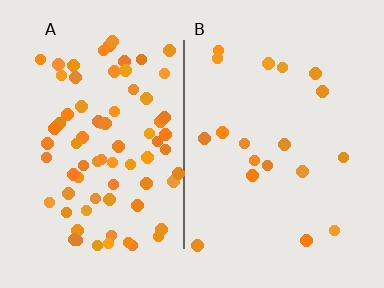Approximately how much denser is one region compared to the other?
Approximately 4.0× — region A over region B.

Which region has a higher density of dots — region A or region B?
A (the left).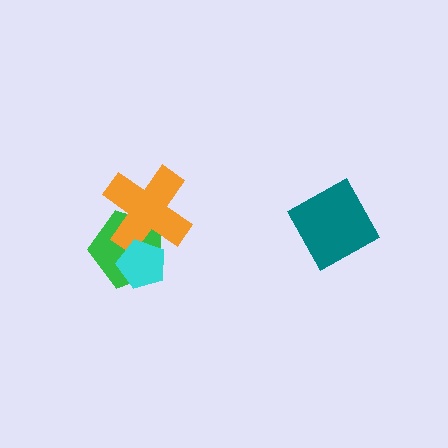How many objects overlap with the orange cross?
2 objects overlap with the orange cross.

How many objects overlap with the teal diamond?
0 objects overlap with the teal diamond.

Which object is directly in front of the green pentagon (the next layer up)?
The orange cross is directly in front of the green pentagon.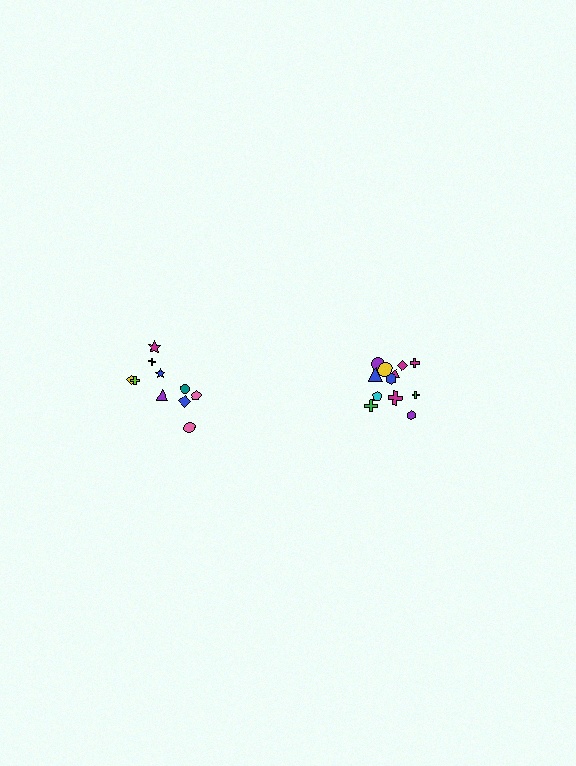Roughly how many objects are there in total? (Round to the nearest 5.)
Roughly 20 objects in total.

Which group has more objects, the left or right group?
The right group.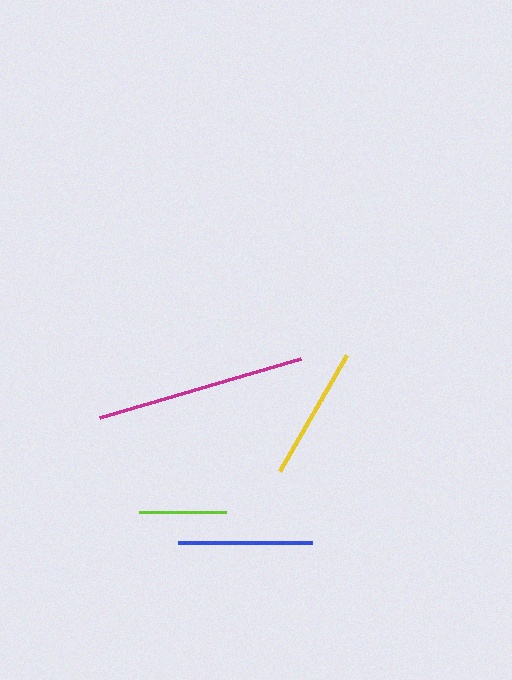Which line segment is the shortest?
The lime line is the shortest at approximately 87 pixels.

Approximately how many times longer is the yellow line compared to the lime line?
The yellow line is approximately 1.5 times the length of the lime line.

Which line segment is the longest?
The magenta line is the longest at approximately 209 pixels.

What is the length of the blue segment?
The blue segment is approximately 134 pixels long.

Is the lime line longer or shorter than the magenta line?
The magenta line is longer than the lime line.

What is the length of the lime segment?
The lime segment is approximately 87 pixels long.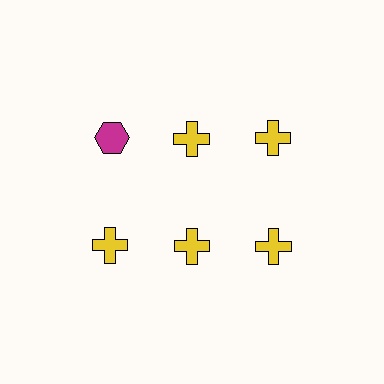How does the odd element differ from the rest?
It differs in both color (magenta instead of yellow) and shape (hexagon instead of cross).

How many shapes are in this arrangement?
There are 6 shapes arranged in a grid pattern.